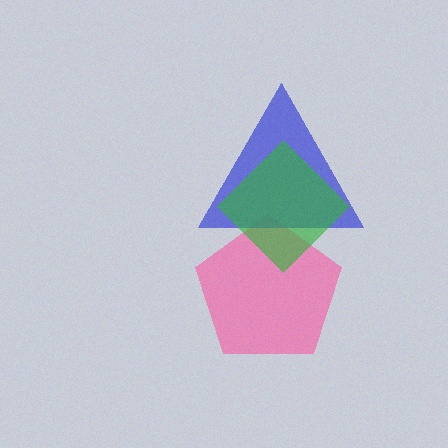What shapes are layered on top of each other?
The layered shapes are: a pink pentagon, a blue triangle, a green diamond.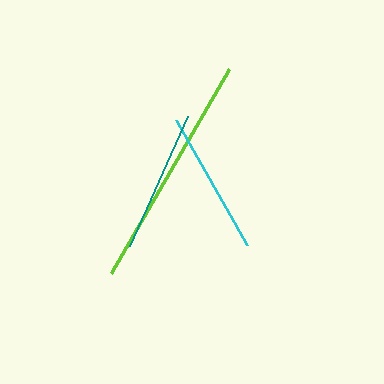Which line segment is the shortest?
The teal line is the shortest at approximately 143 pixels.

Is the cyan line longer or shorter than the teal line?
The cyan line is longer than the teal line.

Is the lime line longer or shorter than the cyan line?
The lime line is longer than the cyan line.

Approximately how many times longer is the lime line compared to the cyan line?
The lime line is approximately 1.6 times the length of the cyan line.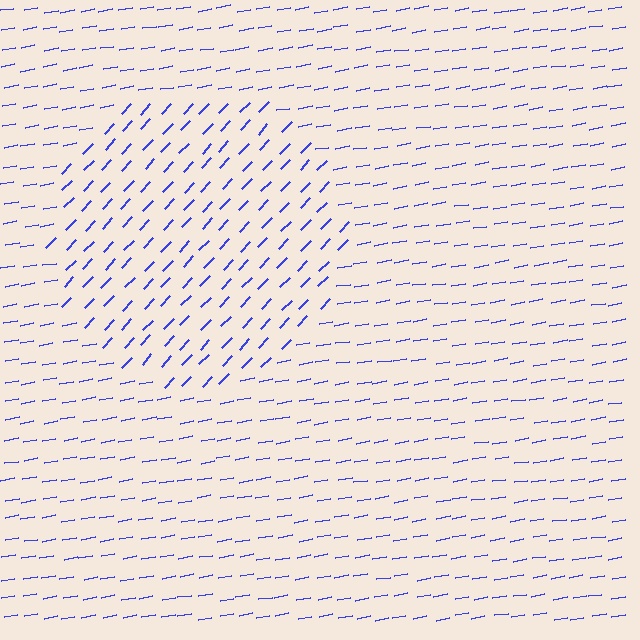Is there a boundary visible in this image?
Yes, there is a texture boundary formed by a change in line orientation.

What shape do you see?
I see a circle.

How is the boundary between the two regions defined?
The boundary is defined purely by a change in line orientation (approximately 37 degrees difference). All lines are the same color and thickness.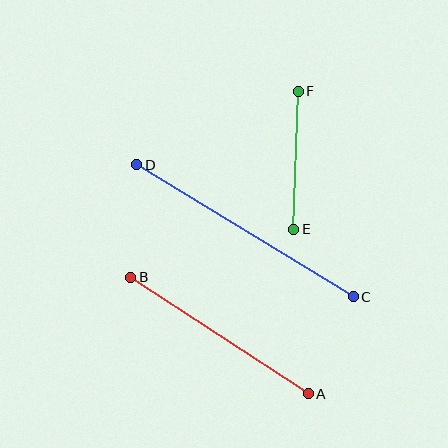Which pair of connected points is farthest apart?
Points C and D are farthest apart.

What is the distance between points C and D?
The distance is approximately 254 pixels.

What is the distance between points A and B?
The distance is approximately 212 pixels.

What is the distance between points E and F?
The distance is approximately 138 pixels.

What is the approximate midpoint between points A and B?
The midpoint is at approximately (219, 336) pixels.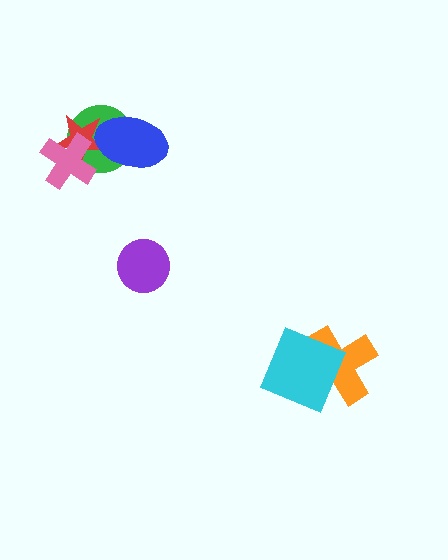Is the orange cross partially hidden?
Yes, it is partially covered by another shape.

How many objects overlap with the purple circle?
0 objects overlap with the purple circle.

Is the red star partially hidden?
Yes, it is partially covered by another shape.